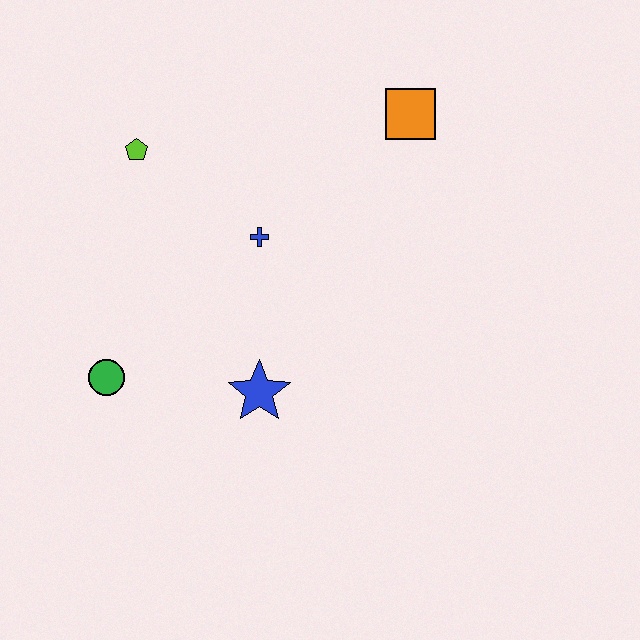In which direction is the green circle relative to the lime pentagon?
The green circle is below the lime pentagon.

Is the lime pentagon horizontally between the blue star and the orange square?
No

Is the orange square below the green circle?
No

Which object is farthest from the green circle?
The orange square is farthest from the green circle.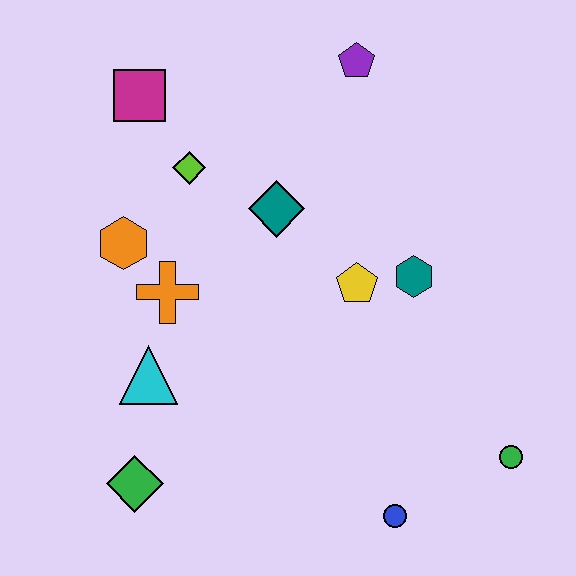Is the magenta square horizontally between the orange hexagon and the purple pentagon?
Yes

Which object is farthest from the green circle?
The magenta square is farthest from the green circle.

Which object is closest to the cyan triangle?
The orange cross is closest to the cyan triangle.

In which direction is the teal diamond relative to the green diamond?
The teal diamond is above the green diamond.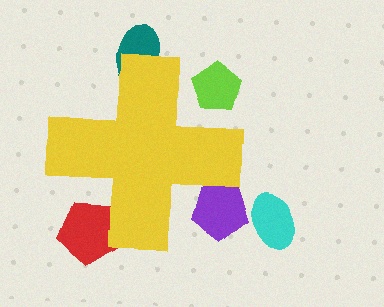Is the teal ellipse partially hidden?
Yes, the teal ellipse is partially hidden behind the yellow cross.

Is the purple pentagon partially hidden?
Yes, the purple pentagon is partially hidden behind the yellow cross.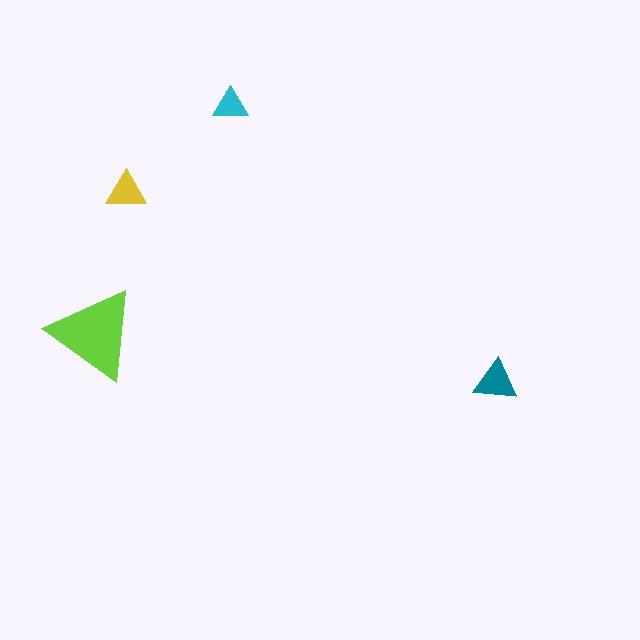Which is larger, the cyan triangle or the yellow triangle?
The yellow one.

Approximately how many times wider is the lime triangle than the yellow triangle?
About 2.5 times wider.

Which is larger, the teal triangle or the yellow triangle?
The teal one.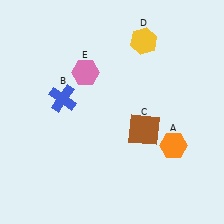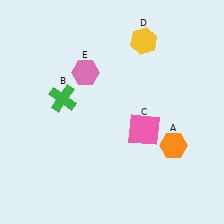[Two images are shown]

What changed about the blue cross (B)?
In Image 1, B is blue. In Image 2, it changed to green.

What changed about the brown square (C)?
In Image 1, C is brown. In Image 2, it changed to pink.